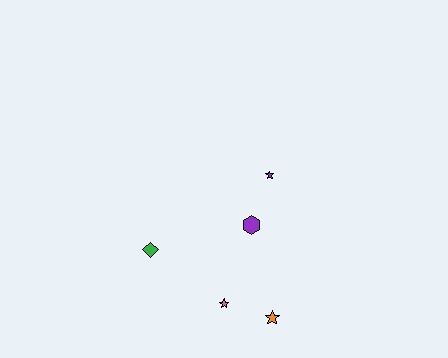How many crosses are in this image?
There are no crosses.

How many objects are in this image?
There are 5 objects.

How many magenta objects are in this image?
There are no magenta objects.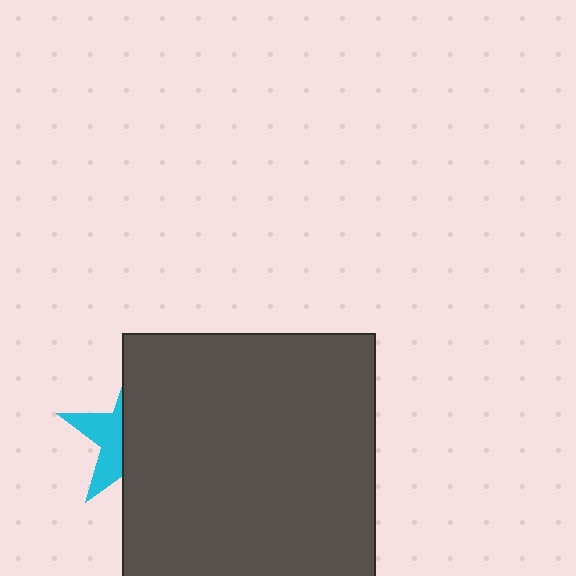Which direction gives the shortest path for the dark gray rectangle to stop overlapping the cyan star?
Moving right gives the shortest separation.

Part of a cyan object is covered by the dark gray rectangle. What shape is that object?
It is a star.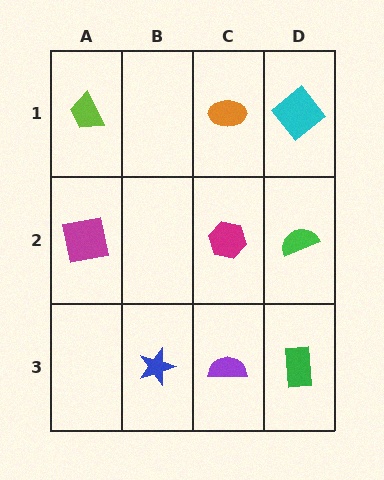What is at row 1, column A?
A lime trapezoid.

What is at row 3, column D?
A green rectangle.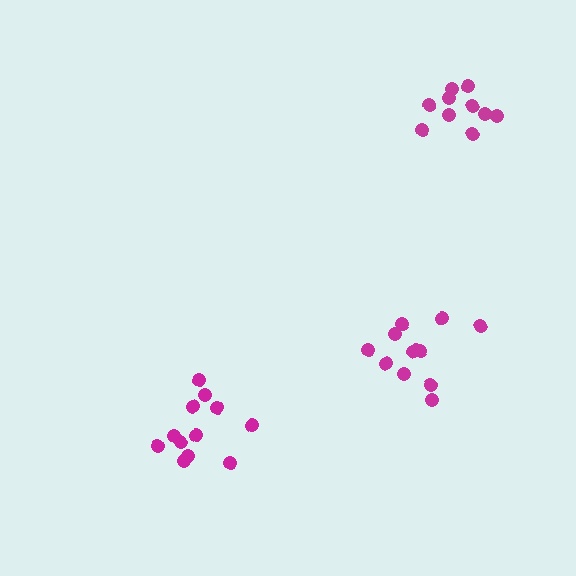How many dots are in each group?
Group 1: 12 dots, Group 2: 10 dots, Group 3: 12 dots (34 total).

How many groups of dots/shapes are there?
There are 3 groups.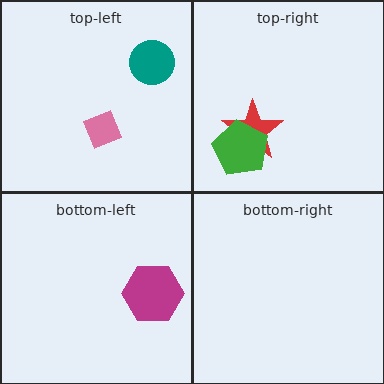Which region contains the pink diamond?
The top-left region.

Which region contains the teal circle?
The top-left region.